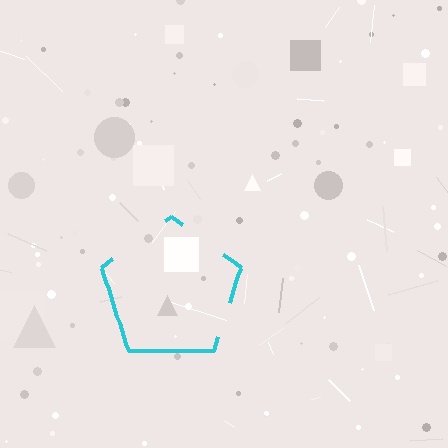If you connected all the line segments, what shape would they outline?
They would outline a pentagon.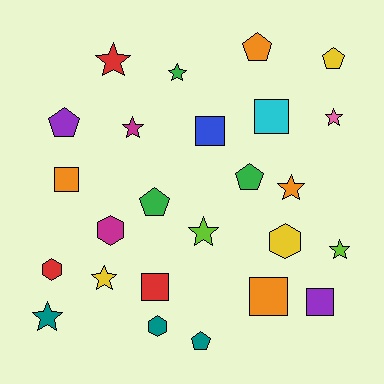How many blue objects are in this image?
There is 1 blue object.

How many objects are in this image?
There are 25 objects.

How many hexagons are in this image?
There are 4 hexagons.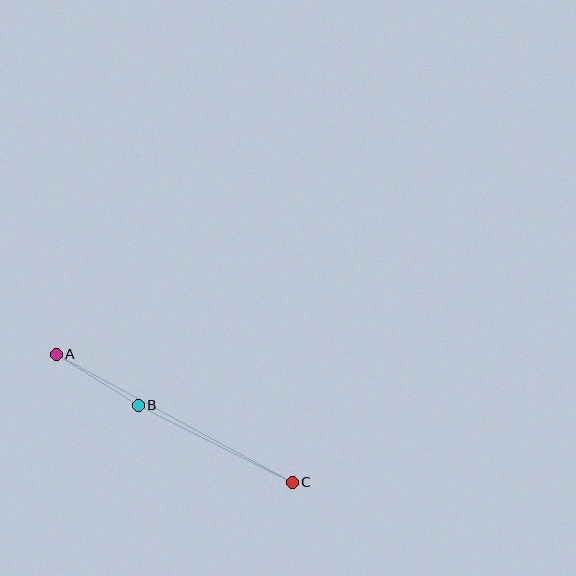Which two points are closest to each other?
Points A and B are closest to each other.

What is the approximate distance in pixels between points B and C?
The distance between B and C is approximately 172 pixels.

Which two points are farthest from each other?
Points A and C are farthest from each other.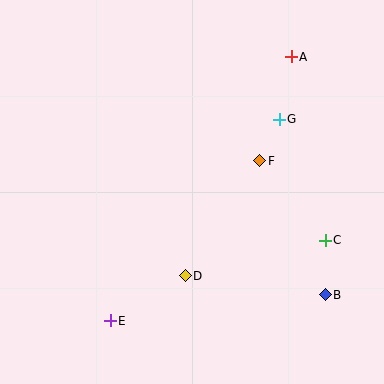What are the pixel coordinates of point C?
Point C is at (325, 240).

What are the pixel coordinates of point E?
Point E is at (110, 321).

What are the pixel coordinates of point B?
Point B is at (325, 295).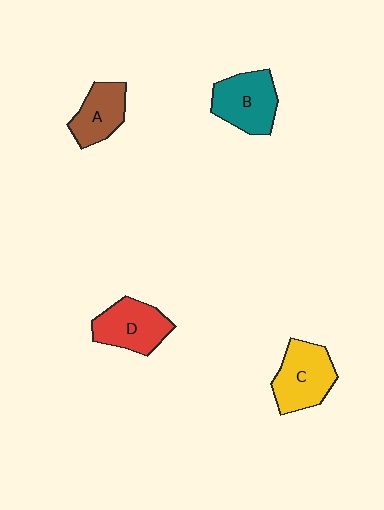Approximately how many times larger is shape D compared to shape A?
Approximately 1.2 times.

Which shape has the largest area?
Shape C (yellow).